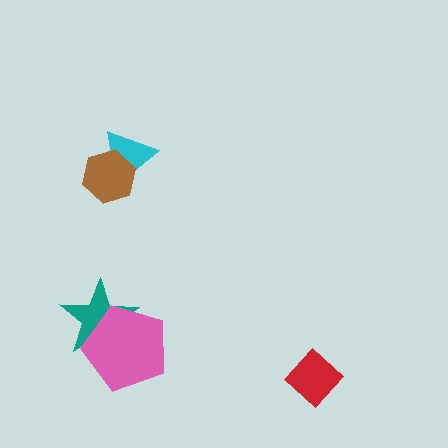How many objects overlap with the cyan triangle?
1 object overlaps with the cyan triangle.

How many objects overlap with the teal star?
1 object overlaps with the teal star.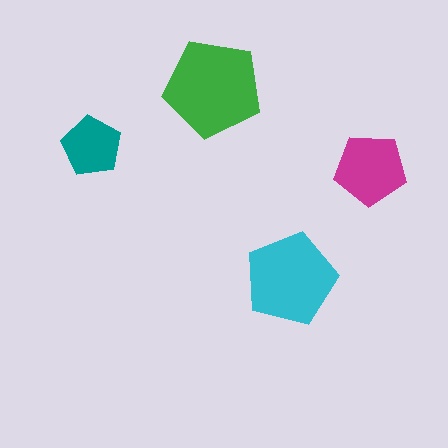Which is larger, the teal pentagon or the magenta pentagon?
The magenta one.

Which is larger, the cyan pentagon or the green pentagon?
The green one.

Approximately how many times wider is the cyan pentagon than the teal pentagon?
About 1.5 times wider.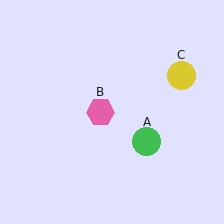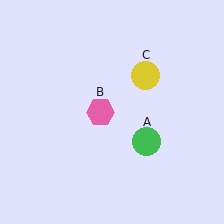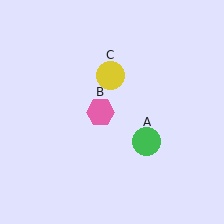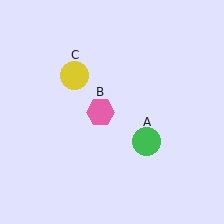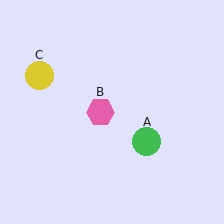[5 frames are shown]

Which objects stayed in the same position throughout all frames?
Green circle (object A) and pink hexagon (object B) remained stationary.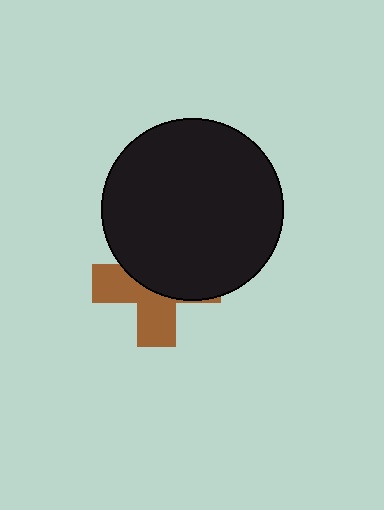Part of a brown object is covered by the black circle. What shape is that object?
It is a cross.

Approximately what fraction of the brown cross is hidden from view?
Roughly 55% of the brown cross is hidden behind the black circle.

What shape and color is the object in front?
The object in front is a black circle.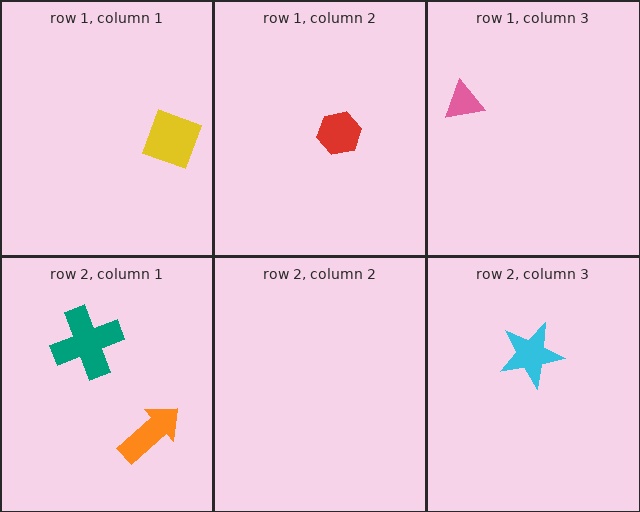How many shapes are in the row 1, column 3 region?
1.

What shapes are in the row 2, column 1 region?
The teal cross, the orange arrow.